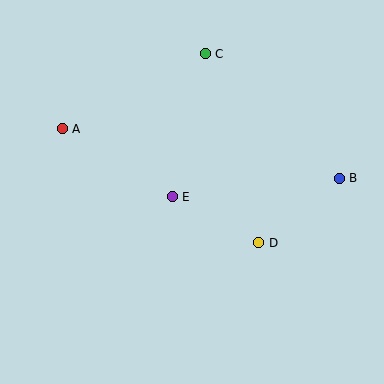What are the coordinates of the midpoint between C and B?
The midpoint between C and B is at (272, 116).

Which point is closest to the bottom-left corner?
Point E is closest to the bottom-left corner.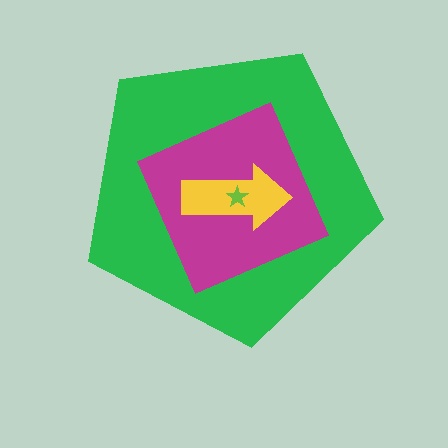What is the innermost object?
The lime star.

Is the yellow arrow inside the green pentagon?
Yes.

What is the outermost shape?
The green pentagon.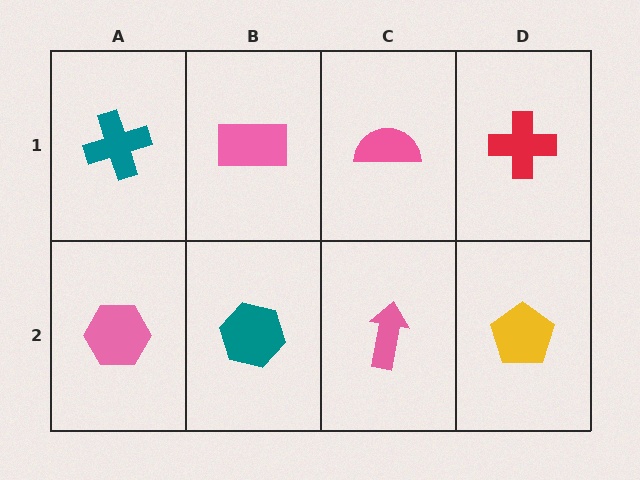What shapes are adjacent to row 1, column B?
A teal hexagon (row 2, column B), a teal cross (row 1, column A), a pink semicircle (row 1, column C).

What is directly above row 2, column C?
A pink semicircle.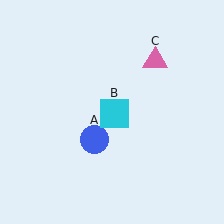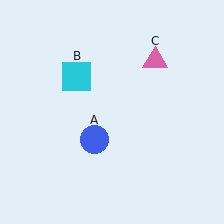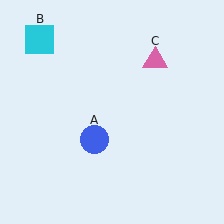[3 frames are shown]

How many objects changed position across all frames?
1 object changed position: cyan square (object B).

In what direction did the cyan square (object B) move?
The cyan square (object B) moved up and to the left.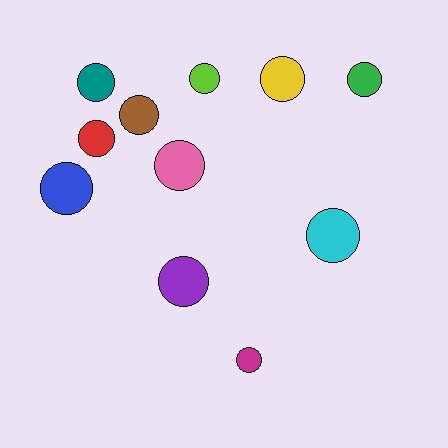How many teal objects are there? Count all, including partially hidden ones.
There is 1 teal object.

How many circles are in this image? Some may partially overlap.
There are 11 circles.